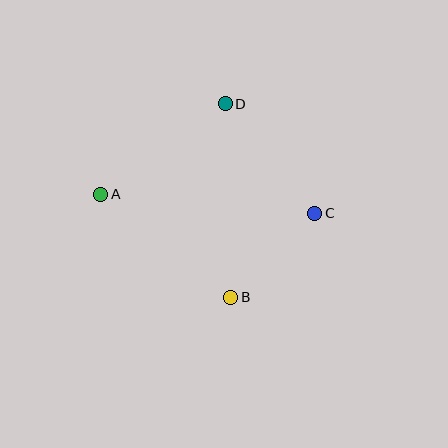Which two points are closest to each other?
Points B and C are closest to each other.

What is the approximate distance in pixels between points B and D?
The distance between B and D is approximately 193 pixels.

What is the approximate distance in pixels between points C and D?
The distance between C and D is approximately 142 pixels.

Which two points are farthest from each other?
Points A and C are farthest from each other.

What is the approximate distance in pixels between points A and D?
The distance between A and D is approximately 154 pixels.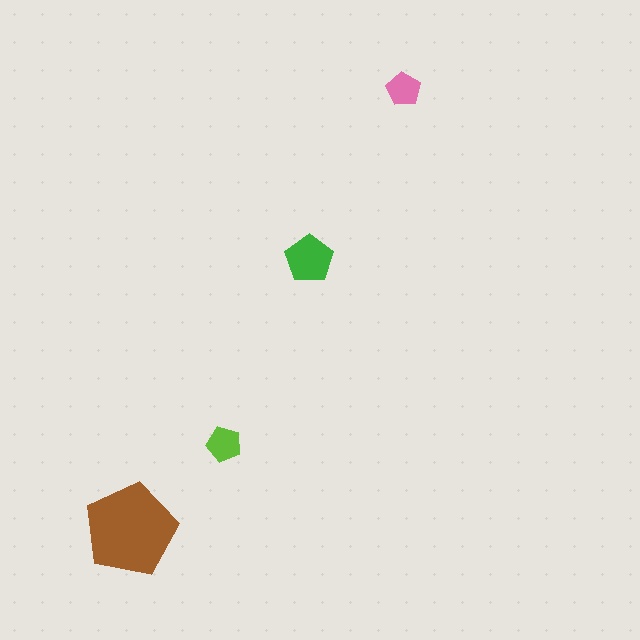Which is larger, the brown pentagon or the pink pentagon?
The brown one.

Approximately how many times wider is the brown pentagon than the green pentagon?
About 2 times wider.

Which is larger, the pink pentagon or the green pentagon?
The green one.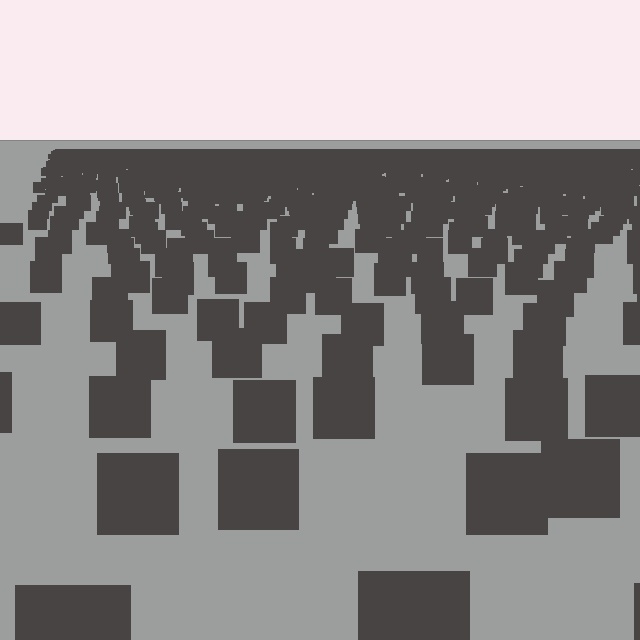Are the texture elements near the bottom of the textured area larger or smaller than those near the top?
Larger. Near the bottom, elements are closer to the viewer and appear at a bigger on-screen size.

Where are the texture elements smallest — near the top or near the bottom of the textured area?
Near the top.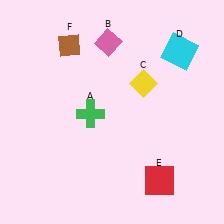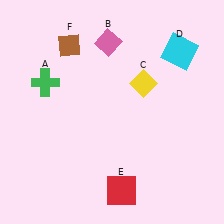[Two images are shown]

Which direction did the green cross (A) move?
The green cross (A) moved left.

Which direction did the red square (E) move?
The red square (E) moved left.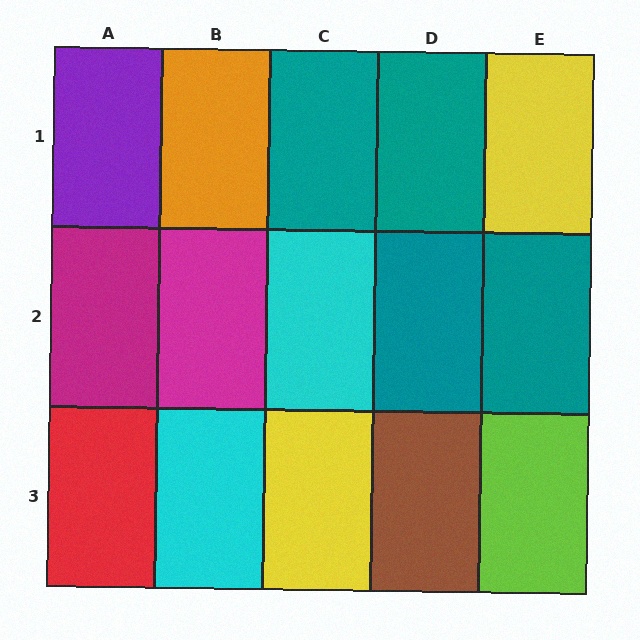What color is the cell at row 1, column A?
Purple.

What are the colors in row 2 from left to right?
Magenta, magenta, cyan, teal, teal.